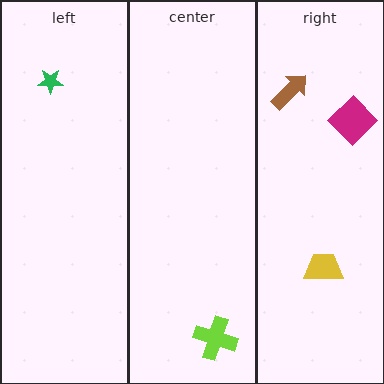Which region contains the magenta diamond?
The right region.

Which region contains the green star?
The left region.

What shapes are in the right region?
The yellow trapezoid, the brown arrow, the magenta diamond.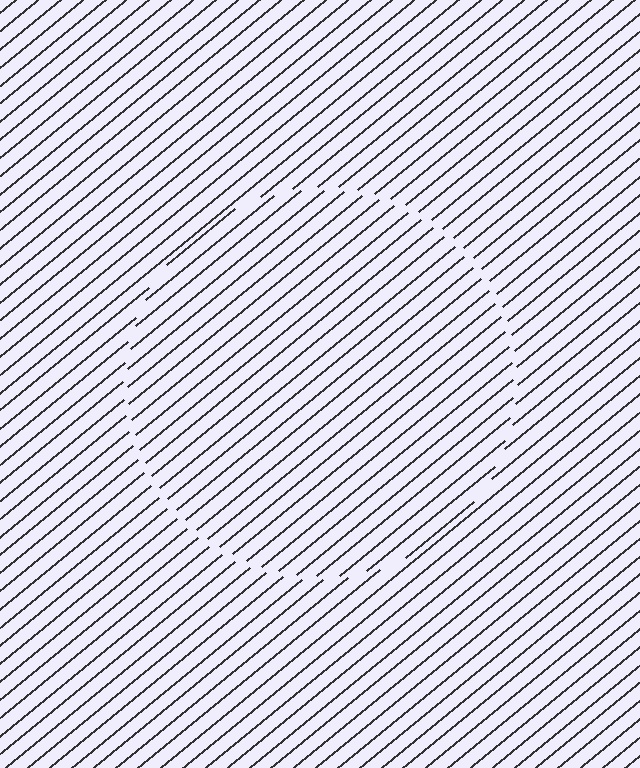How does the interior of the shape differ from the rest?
The interior of the shape contains the same grating, shifted by half a period — the contour is defined by the phase discontinuity where line-ends from the inner and outer gratings abut.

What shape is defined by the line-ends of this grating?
An illusory circle. The interior of the shape contains the same grating, shifted by half a period — the contour is defined by the phase discontinuity where line-ends from the inner and outer gratings abut.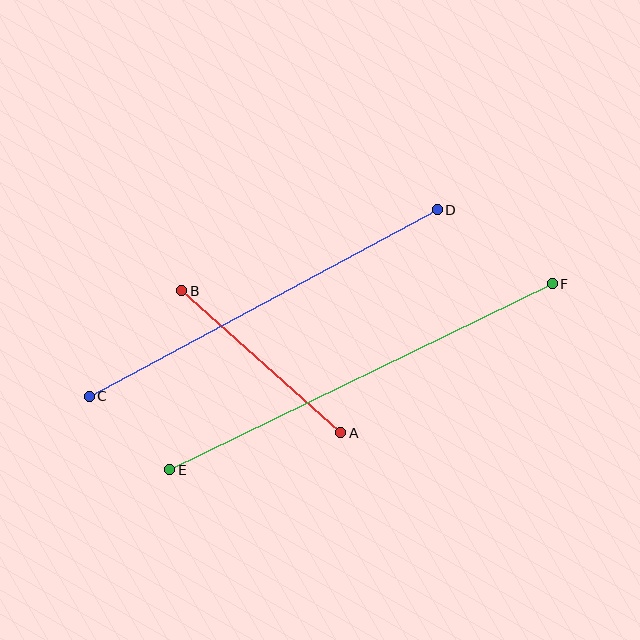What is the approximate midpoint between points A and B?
The midpoint is at approximately (261, 362) pixels.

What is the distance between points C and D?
The distance is approximately 395 pixels.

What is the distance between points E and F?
The distance is approximately 426 pixels.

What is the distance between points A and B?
The distance is approximately 213 pixels.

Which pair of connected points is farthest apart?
Points E and F are farthest apart.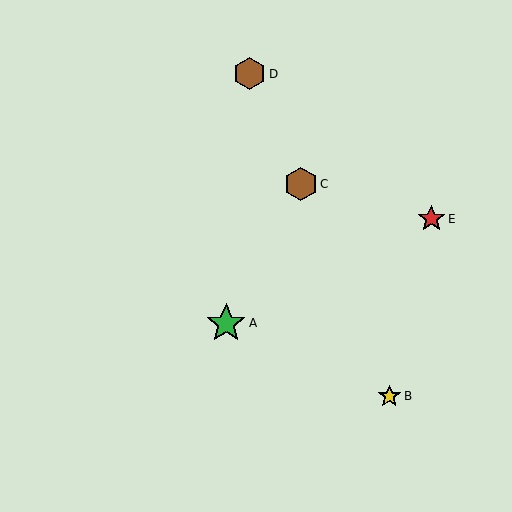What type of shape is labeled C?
Shape C is a brown hexagon.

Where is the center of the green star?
The center of the green star is at (226, 323).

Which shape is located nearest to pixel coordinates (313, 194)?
The brown hexagon (labeled C) at (301, 184) is nearest to that location.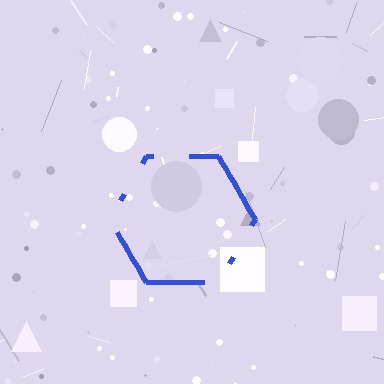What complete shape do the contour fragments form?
The contour fragments form a hexagon.